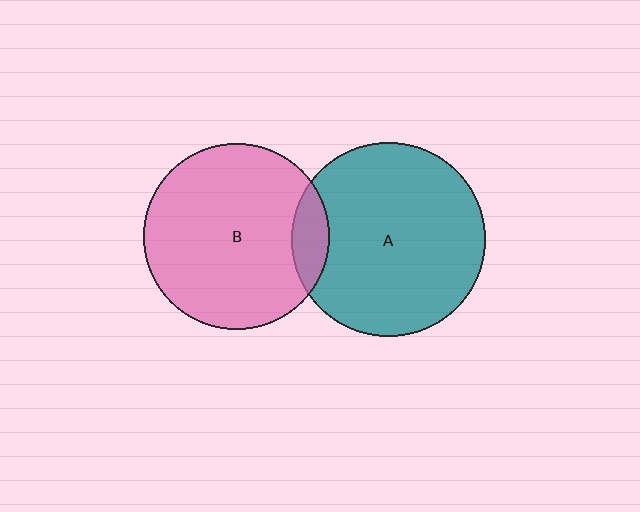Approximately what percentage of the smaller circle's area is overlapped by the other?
Approximately 10%.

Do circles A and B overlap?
Yes.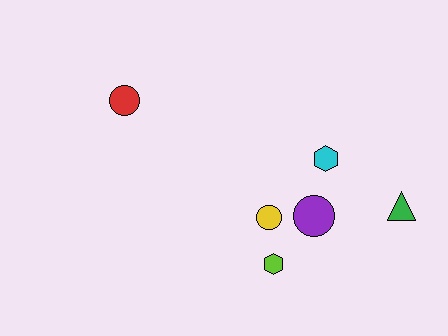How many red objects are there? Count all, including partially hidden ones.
There is 1 red object.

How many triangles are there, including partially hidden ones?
There is 1 triangle.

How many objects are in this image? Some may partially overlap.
There are 6 objects.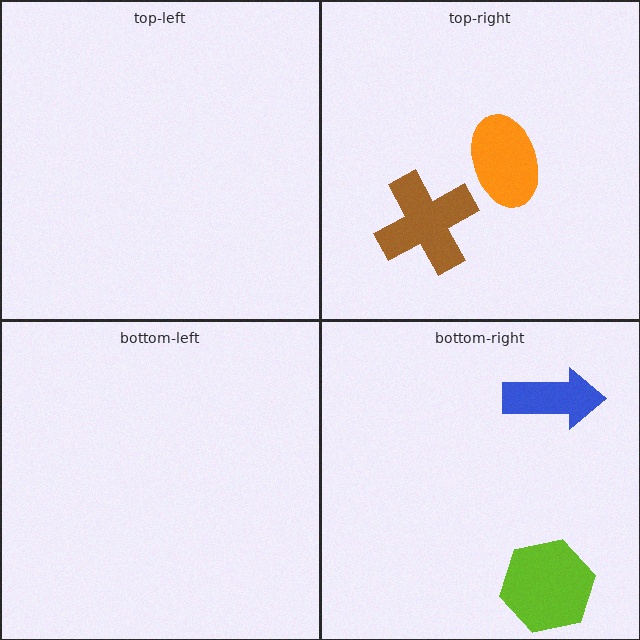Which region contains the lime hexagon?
The bottom-right region.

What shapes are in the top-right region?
The orange ellipse, the brown cross.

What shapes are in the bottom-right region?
The lime hexagon, the blue arrow.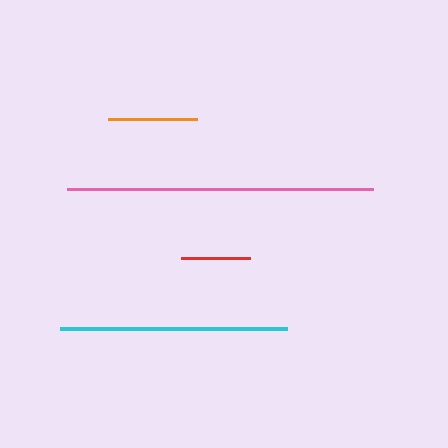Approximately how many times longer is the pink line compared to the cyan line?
The pink line is approximately 1.3 times the length of the cyan line.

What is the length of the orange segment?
The orange segment is approximately 88 pixels long.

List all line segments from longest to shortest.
From longest to shortest: pink, cyan, orange, red.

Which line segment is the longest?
The pink line is the longest at approximately 306 pixels.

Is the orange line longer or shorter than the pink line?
The pink line is longer than the orange line.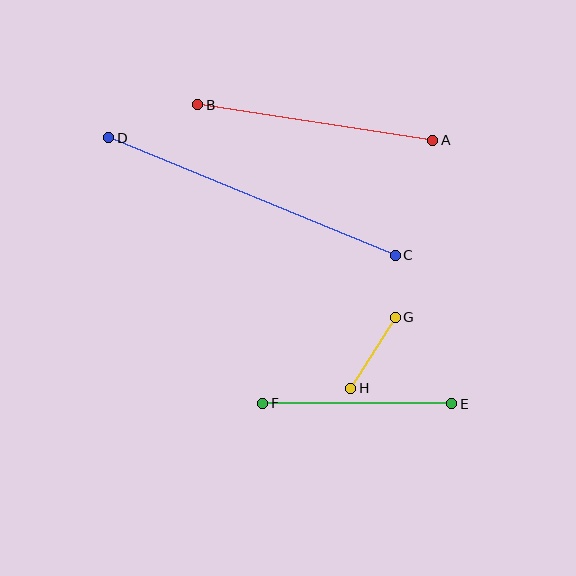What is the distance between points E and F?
The distance is approximately 189 pixels.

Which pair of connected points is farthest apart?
Points C and D are farthest apart.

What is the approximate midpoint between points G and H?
The midpoint is at approximately (373, 353) pixels.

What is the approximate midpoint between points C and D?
The midpoint is at approximately (252, 196) pixels.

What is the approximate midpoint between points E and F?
The midpoint is at approximately (357, 404) pixels.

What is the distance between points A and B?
The distance is approximately 238 pixels.